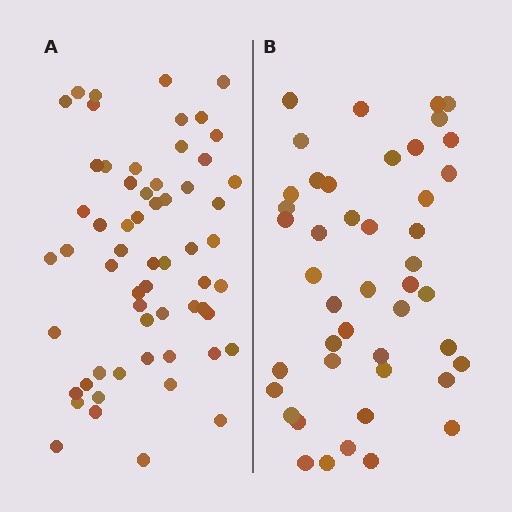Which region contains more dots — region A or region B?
Region A (the left region) has more dots.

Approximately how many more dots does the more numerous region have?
Region A has approximately 15 more dots than region B.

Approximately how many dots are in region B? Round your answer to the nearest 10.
About 40 dots. (The exact count is 45, which rounds to 40.)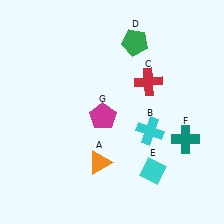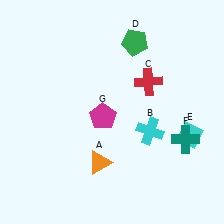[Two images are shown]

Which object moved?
The cyan diamond (E) moved right.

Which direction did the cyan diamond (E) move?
The cyan diamond (E) moved right.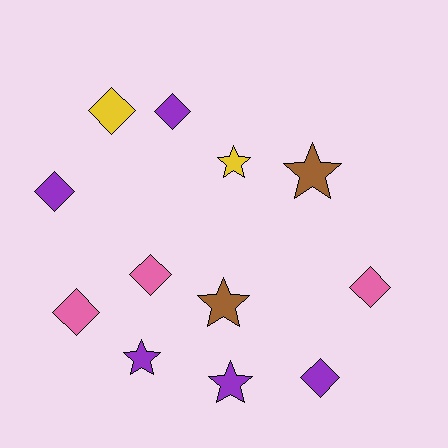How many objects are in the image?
There are 12 objects.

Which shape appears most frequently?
Diamond, with 7 objects.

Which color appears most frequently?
Purple, with 5 objects.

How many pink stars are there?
There are no pink stars.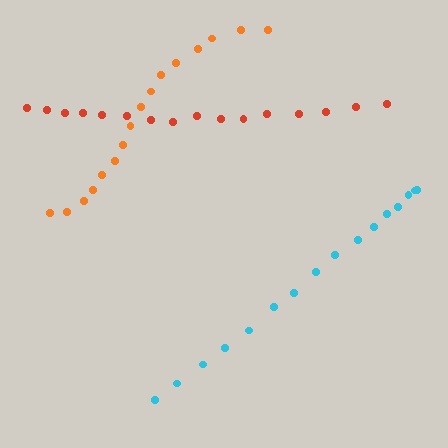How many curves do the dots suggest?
There are 3 distinct paths.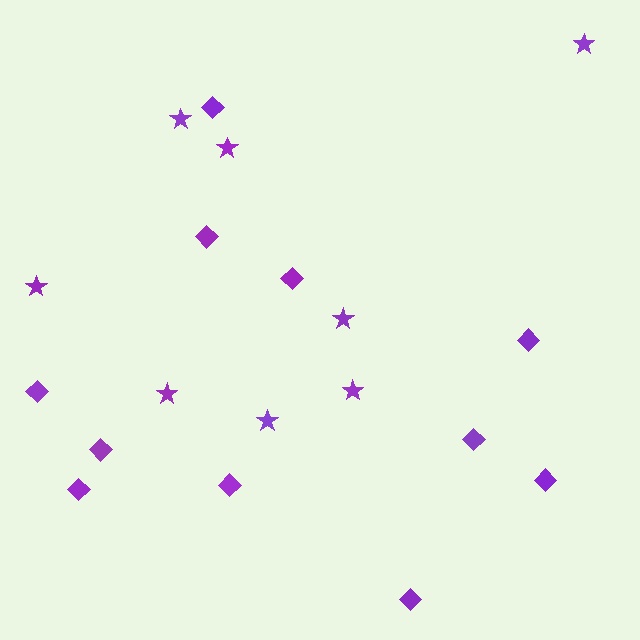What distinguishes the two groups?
There are 2 groups: one group of diamonds (11) and one group of stars (8).